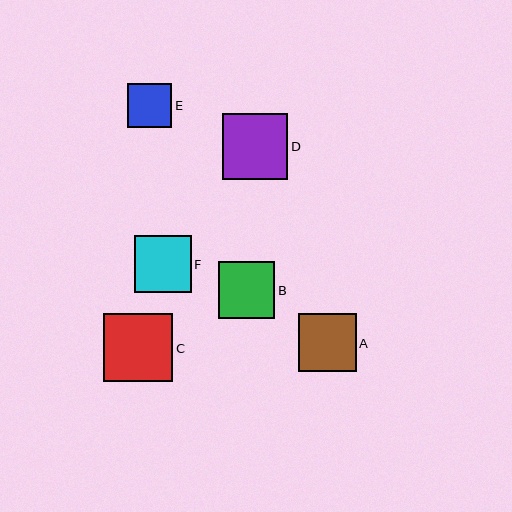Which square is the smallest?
Square E is the smallest with a size of approximately 44 pixels.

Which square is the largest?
Square C is the largest with a size of approximately 69 pixels.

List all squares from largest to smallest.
From largest to smallest: C, D, A, B, F, E.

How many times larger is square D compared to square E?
Square D is approximately 1.5 times the size of square E.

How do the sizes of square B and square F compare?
Square B and square F are approximately the same size.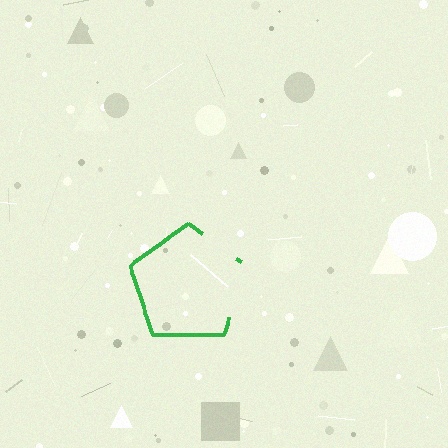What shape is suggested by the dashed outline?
The dashed outline suggests a pentagon.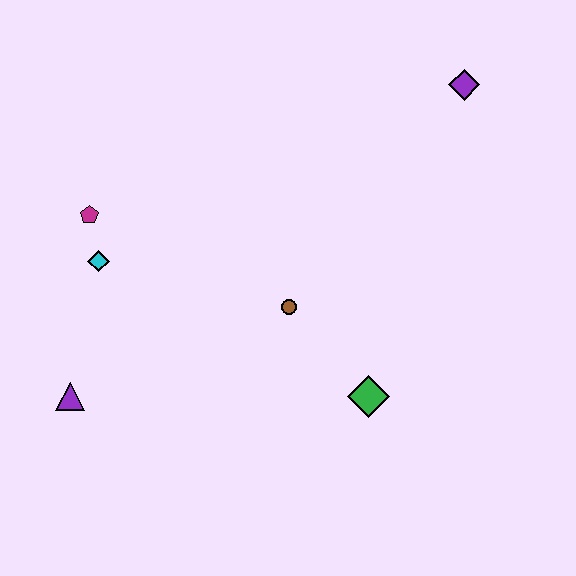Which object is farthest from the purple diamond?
The purple triangle is farthest from the purple diamond.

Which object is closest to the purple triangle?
The cyan diamond is closest to the purple triangle.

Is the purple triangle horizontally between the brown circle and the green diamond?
No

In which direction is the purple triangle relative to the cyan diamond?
The purple triangle is below the cyan diamond.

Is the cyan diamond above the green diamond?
Yes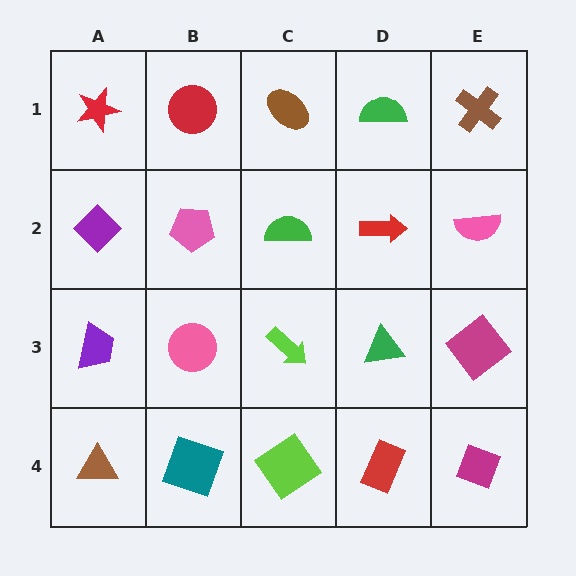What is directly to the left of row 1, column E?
A green semicircle.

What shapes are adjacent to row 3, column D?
A red arrow (row 2, column D), a red rectangle (row 4, column D), a lime arrow (row 3, column C), a magenta diamond (row 3, column E).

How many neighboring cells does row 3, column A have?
3.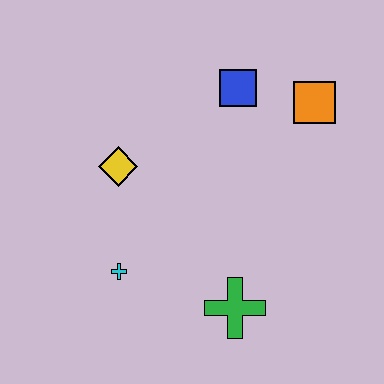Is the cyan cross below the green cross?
No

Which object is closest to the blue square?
The orange square is closest to the blue square.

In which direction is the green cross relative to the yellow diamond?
The green cross is below the yellow diamond.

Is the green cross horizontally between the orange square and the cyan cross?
Yes